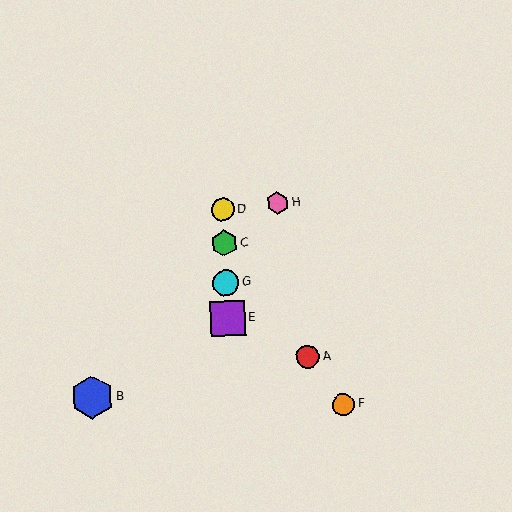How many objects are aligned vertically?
4 objects (C, D, E, G) are aligned vertically.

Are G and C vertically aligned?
Yes, both are at x≈226.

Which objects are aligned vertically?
Objects C, D, E, G are aligned vertically.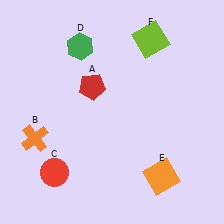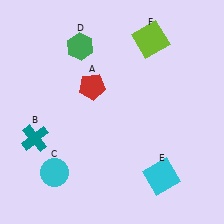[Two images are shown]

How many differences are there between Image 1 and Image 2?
There are 3 differences between the two images.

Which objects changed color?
B changed from orange to teal. C changed from red to cyan. E changed from orange to cyan.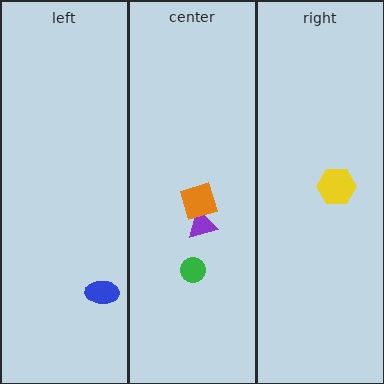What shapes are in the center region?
The purple triangle, the orange diamond, the green circle.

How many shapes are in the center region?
3.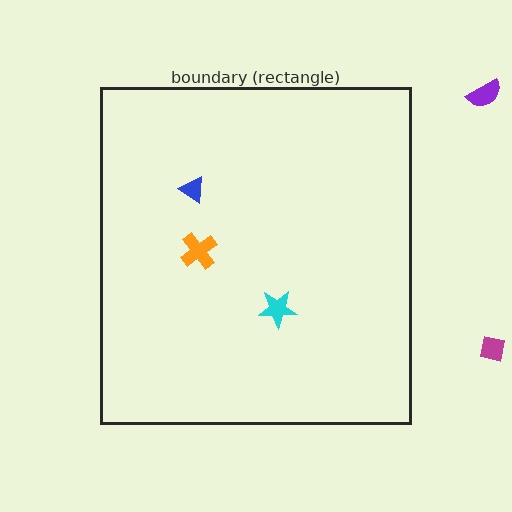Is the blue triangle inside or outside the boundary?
Inside.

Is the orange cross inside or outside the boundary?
Inside.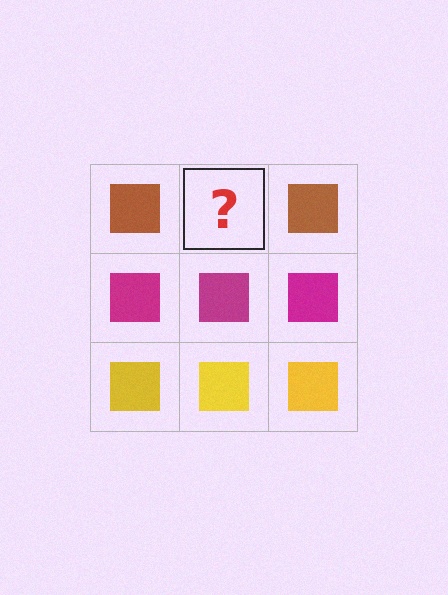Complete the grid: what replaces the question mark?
The question mark should be replaced with a brown square.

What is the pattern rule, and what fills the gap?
The rule is that each row has a consistent color. The gap should be filled with a brown square.